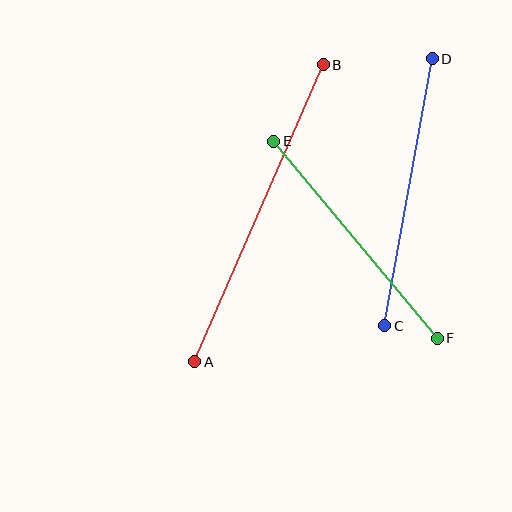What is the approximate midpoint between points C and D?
The midpoint is at approximately (408, 192) pixels.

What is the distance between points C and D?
The distance is approximately 271 pixels.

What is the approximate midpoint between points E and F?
The midpoint is at approximately (356, 240) pixels.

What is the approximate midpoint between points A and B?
The midpoint is at approximately (259, 213) pixels.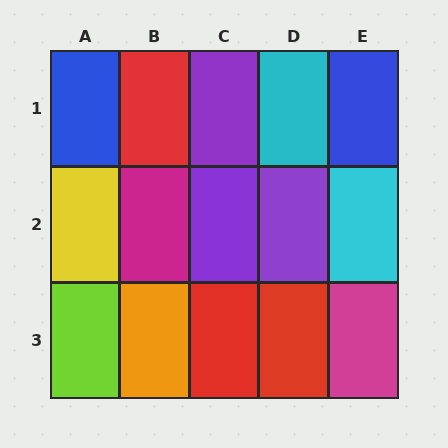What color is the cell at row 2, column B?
Magenta.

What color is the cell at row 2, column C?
Purple.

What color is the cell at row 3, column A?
Lime.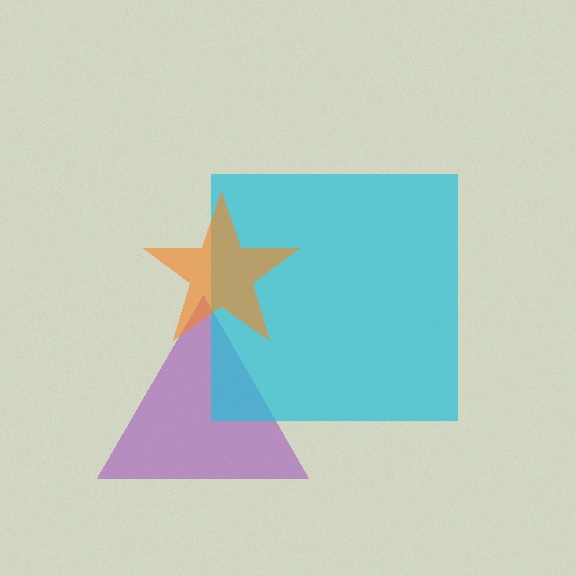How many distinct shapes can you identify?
There are 3 distinct shapes: a purple triangle, a cyan square, an orange star.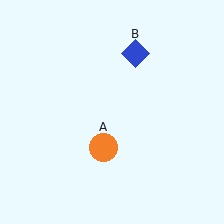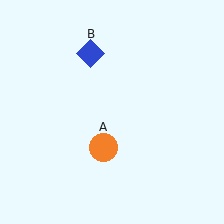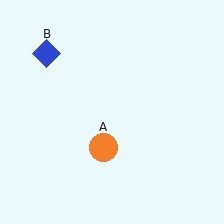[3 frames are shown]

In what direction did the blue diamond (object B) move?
The blue diamond (object B) moved left.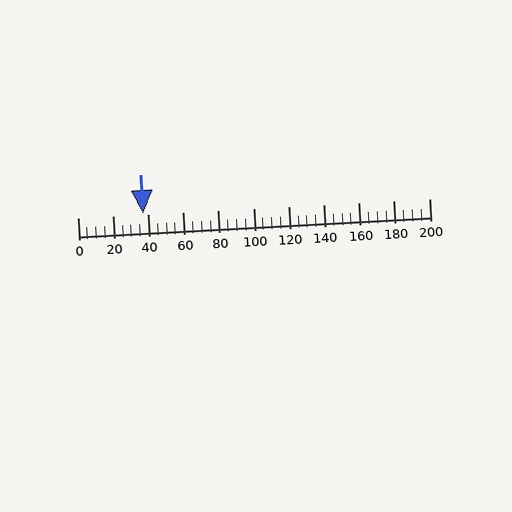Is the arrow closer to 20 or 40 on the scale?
The arrow is closer to 40.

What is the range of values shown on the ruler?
The ruler shows values from 0 to 200.